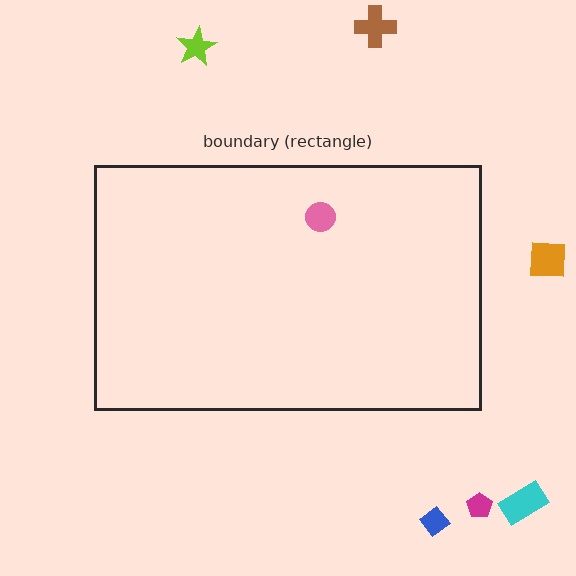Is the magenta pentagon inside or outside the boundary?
Outside.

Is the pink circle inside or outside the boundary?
Inside.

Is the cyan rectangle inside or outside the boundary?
Outside.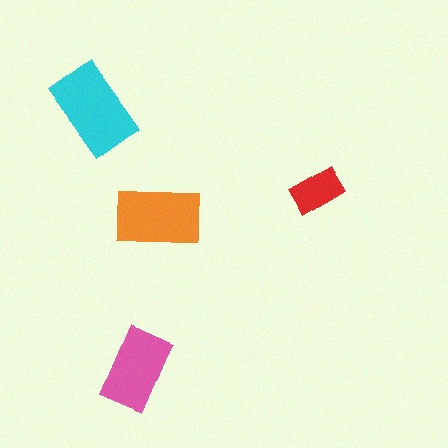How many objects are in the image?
There are 4 objects in the image.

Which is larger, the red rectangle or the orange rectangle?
The orange one.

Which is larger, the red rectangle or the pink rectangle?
The pink one.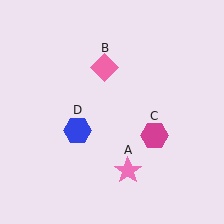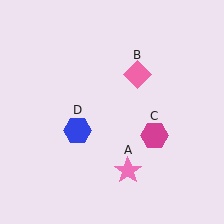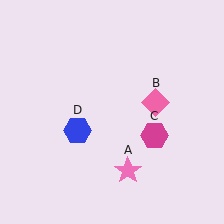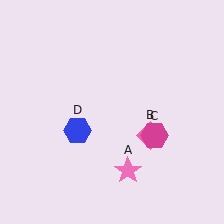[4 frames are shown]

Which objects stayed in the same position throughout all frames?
Pink star (object A) and magenta hexagon (object C) and blue hexagon (object D) remained stationary.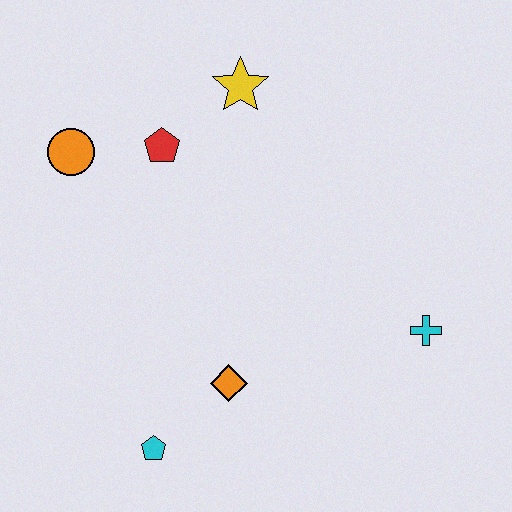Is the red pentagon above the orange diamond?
Yes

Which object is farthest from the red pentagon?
The cyan cross is farthest from the red pentagon.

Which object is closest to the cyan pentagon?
The orange diamond is closest to the cyan pentagon.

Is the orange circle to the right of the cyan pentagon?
No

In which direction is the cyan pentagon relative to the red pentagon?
The cyan pentagon is below the red pentagon.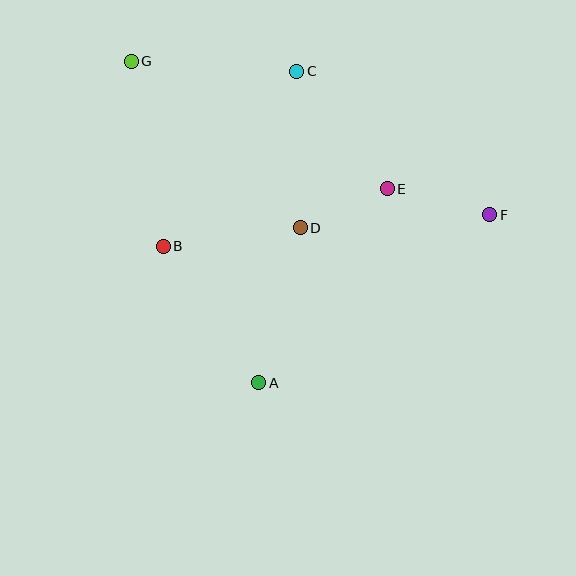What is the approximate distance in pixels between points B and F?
The distance between B and F is approximately 328 pixels.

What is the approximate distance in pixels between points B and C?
The distance between B and C is approximately 220 pixels.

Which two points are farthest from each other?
Points F and G are farthest from each other.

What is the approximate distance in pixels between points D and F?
The distance between D and F is approximately 190 pixels.